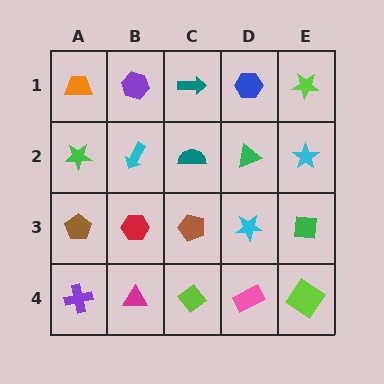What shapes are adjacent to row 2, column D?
A blue hexagon (row 1, column D), a cyan star (row 3, column D), a teal semicircle (row 2, column C), a cyan star (row 2, column E).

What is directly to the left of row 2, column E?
A green triangle.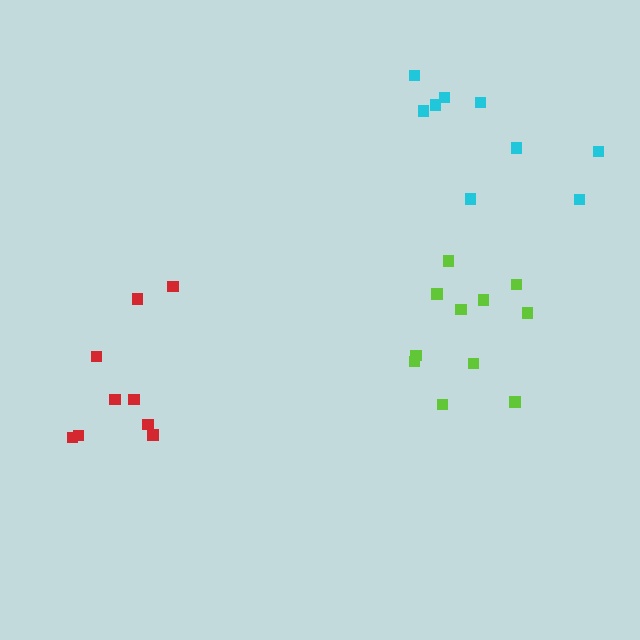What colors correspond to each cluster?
The clusters are colored: lime, red, cyan.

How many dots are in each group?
Group 1: 11 dots, Group 2: 9 dots, Group 3: 9 dots (29 total).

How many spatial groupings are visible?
There are 3 spatial groupings.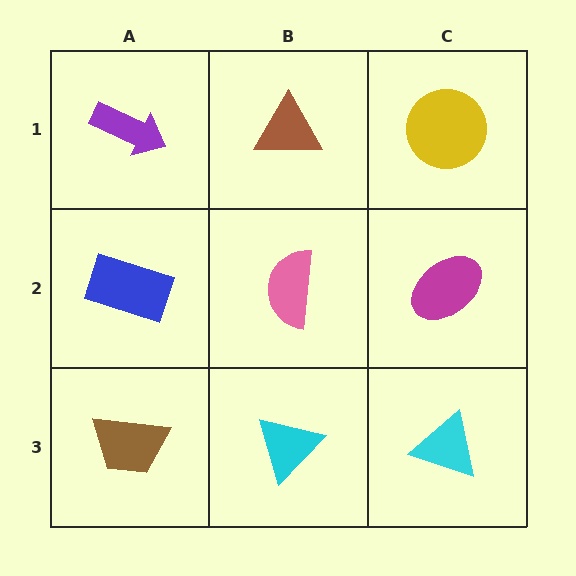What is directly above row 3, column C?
A magenta ellipse.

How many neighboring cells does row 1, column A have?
2.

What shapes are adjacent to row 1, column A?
A blue rectangle (row 2, column A), a brown triangle (row 1, column B).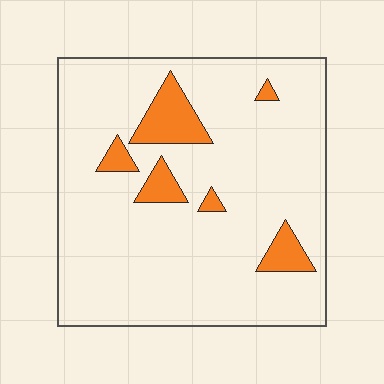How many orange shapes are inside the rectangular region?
6.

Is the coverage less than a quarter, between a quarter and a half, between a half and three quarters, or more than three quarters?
Less than a quarter.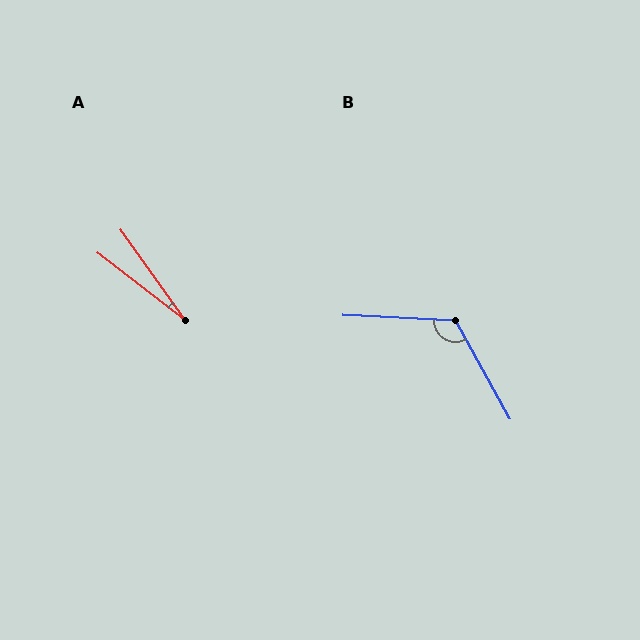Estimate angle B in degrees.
Approximately 121 degrees.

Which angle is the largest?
B, at approximately 121 degrees.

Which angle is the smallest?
A, at approximately 17 degrees.